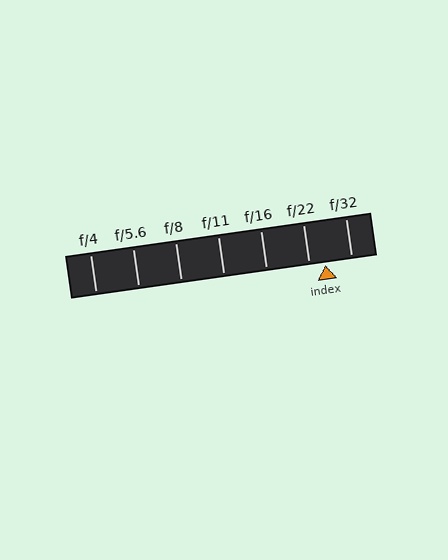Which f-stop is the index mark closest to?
The index mark is closest to f/22.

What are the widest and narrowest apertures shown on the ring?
The widest aperture shown is f/4 and the narrowest is f/32.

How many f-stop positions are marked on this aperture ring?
There are 7 f-stop positions marked.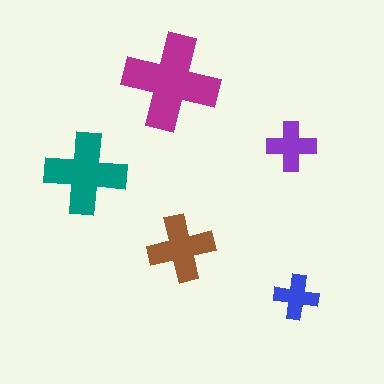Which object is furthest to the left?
The teal cross is leftmost.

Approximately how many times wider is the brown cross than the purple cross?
About 1.5 times wider.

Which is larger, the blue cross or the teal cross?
The teal one.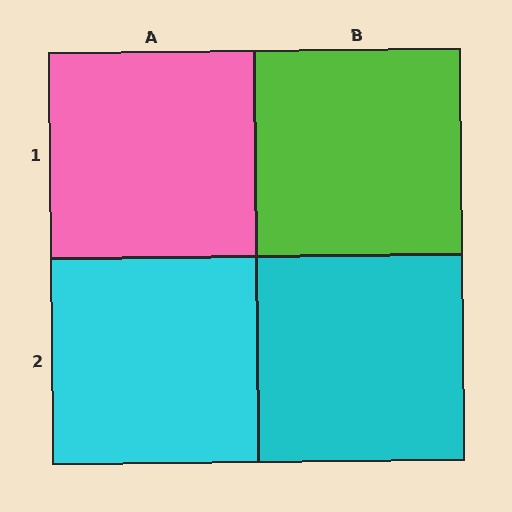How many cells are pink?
1 cell is pink.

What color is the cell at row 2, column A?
Cyan.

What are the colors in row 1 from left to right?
Pink, lime.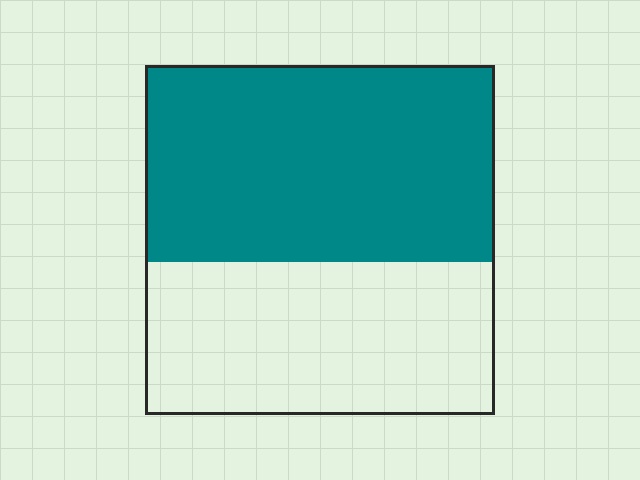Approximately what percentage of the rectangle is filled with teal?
Approximately 55%.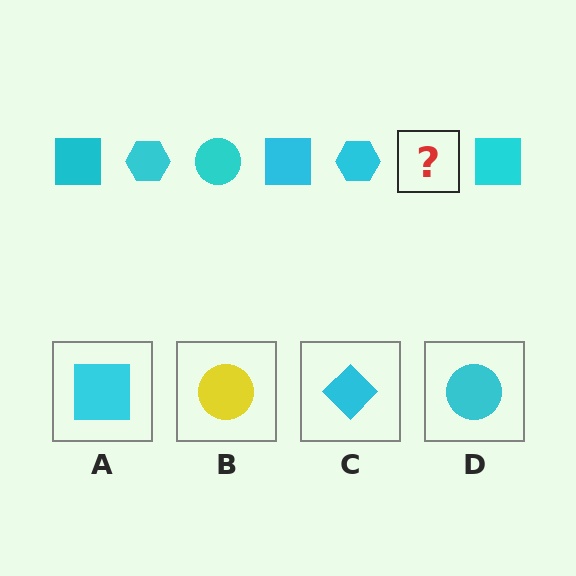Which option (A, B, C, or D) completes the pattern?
D.